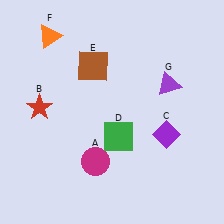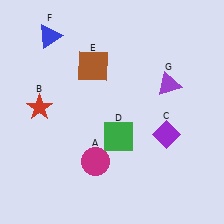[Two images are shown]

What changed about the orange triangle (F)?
In Image 1, F is orange. In Image 2, it changed to blue.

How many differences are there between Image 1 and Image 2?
There is 1 difference between the two images.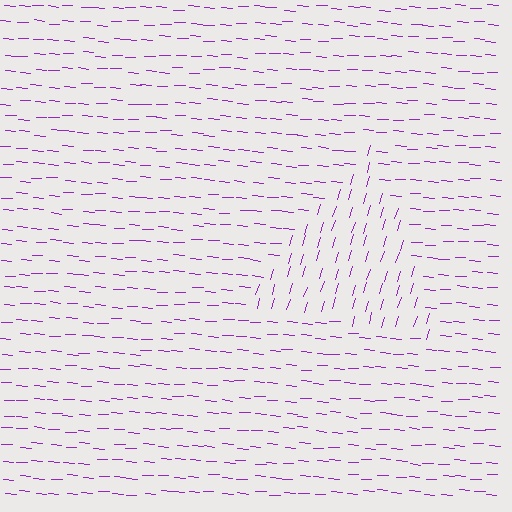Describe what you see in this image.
The image is filled with small purple line segments. A triangle region in the image has lines oriented differently from the surrounding lines, creating a visible texture boundary.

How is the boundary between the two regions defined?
The boundary is defined purely by a change in line orientation (approximately 76 degrees difference). All lines are the same color and thickness.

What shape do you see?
I see a triangle.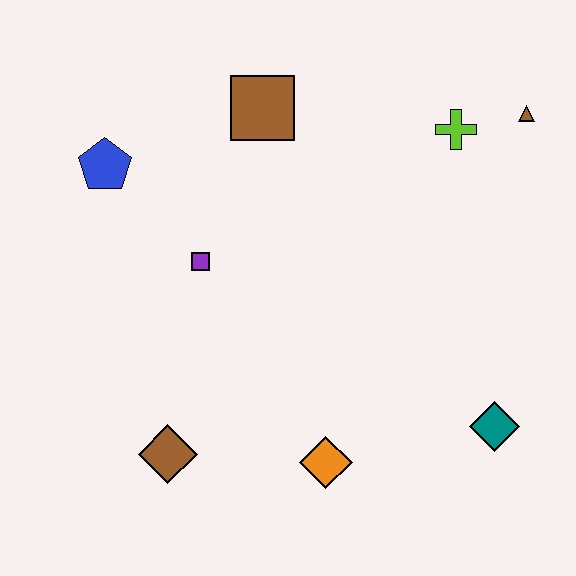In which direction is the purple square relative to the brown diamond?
The purple square is above the brown diamond.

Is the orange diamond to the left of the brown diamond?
No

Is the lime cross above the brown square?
No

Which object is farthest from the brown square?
The teal diamond is farthest from the brown square.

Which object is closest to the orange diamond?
The brown diamond is closest to the orange diamond.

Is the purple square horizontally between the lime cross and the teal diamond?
No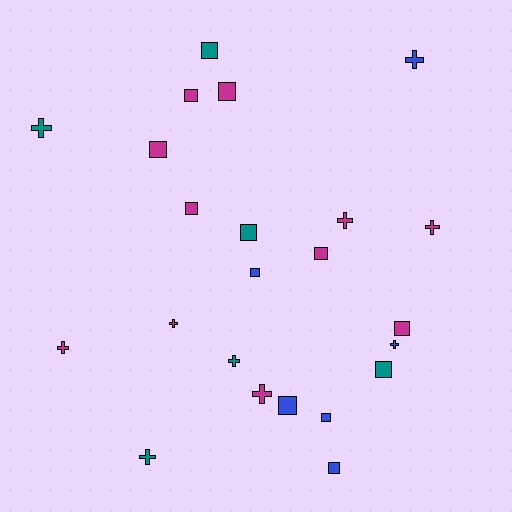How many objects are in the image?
There are 23 objects.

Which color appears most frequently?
Magenta, with 11 objects.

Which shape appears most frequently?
Square, with 13 objects.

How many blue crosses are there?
There are 2 blue crosses.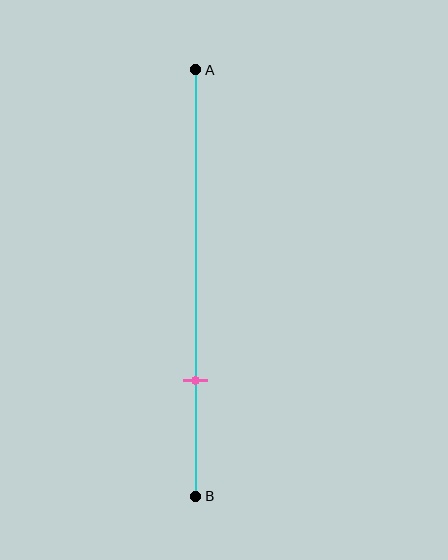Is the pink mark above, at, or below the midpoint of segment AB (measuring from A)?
The pink mark is below the midpoint of segment AB.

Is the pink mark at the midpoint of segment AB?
No, the mark is at about 75% from A, not at the 50% midpoint.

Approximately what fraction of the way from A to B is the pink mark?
The pink mark is approximately 75% of the way from A to B.